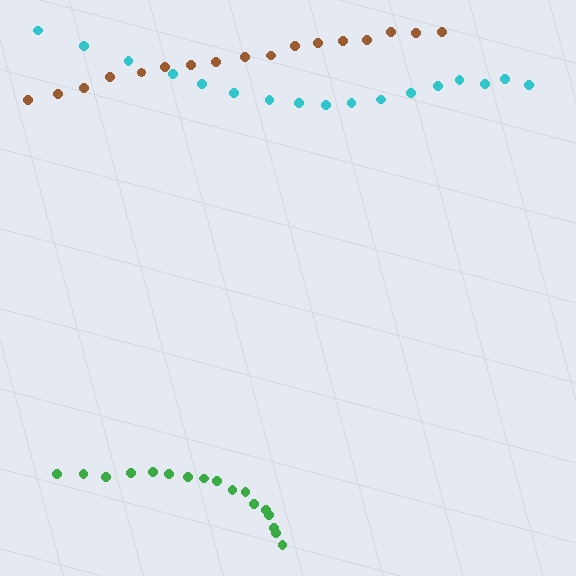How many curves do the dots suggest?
There are 3 distinct paths.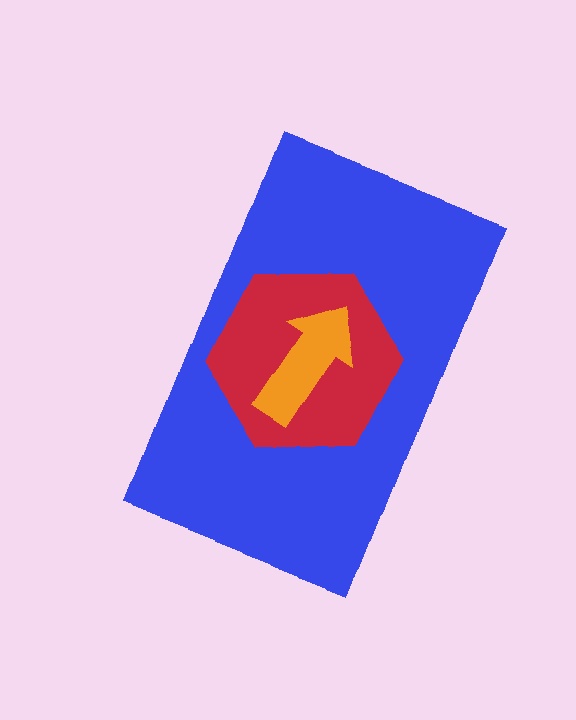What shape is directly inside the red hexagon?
The orange arrow.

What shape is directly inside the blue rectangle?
The red hexagon.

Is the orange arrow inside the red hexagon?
Yes.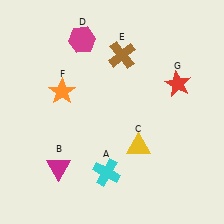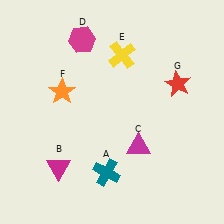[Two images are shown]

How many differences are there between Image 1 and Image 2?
There are 3 differences between the two images.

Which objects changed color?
A changed from cyan to teal. C changed from yellow to magenta. E changed from brown to yellow.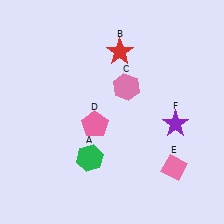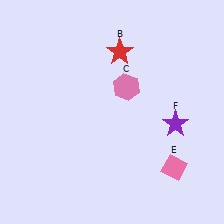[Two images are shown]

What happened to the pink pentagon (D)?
The pink pentagon (D) was removed in Image 2. It was in the bottom-left area of Image 1.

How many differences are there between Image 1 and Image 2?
There are 2 differences between the two images.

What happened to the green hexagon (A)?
The green hexagon (A) was removed in Image 2. It was in the bottom-left area of Image 1.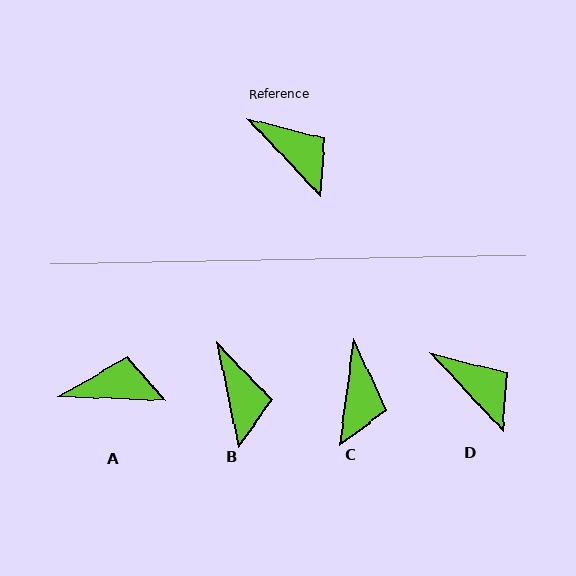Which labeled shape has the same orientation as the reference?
D.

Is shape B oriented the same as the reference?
No, it is off by about 32 degrees.